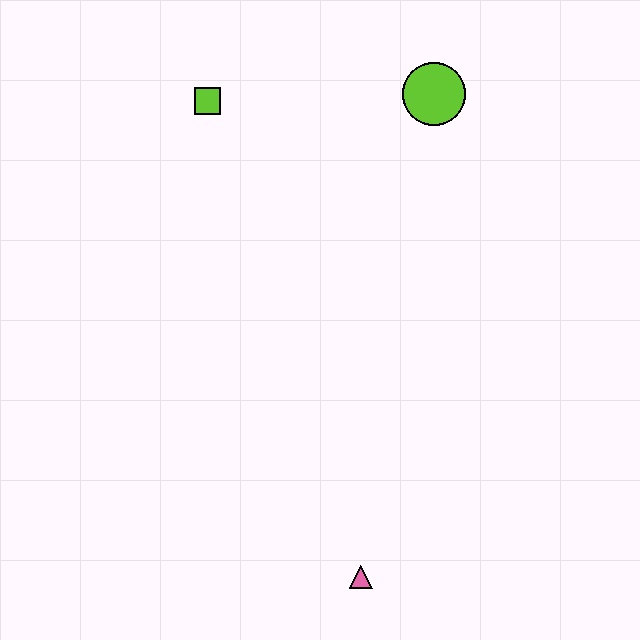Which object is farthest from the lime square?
The pink triangle is farthest from the lime square.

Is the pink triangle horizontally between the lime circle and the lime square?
Yes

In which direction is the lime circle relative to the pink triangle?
The lime circle is above the pink triangle.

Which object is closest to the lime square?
The lime circle is closest to the lime square.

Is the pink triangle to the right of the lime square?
Yes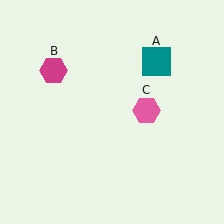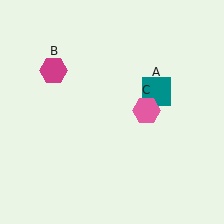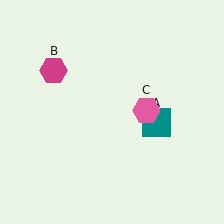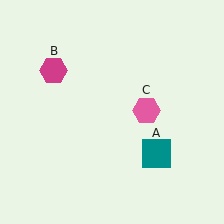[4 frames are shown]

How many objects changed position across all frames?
1 object changed position: teal square (object A).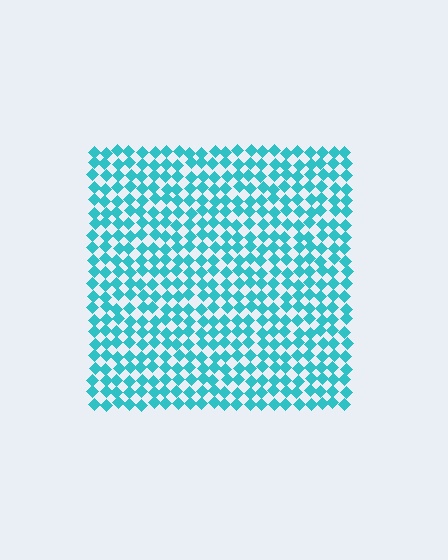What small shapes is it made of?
It is made of small diamonds.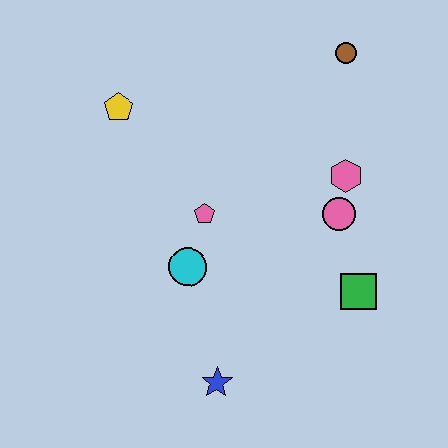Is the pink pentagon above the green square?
Yes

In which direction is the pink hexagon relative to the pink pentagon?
The pink hexagon is to the right of the pink pentagon.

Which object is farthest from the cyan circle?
The brown circle is farthest from the cyan circle.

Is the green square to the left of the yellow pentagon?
No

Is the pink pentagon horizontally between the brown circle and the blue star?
No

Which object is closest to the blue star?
The cyan circle is closest to the blue star.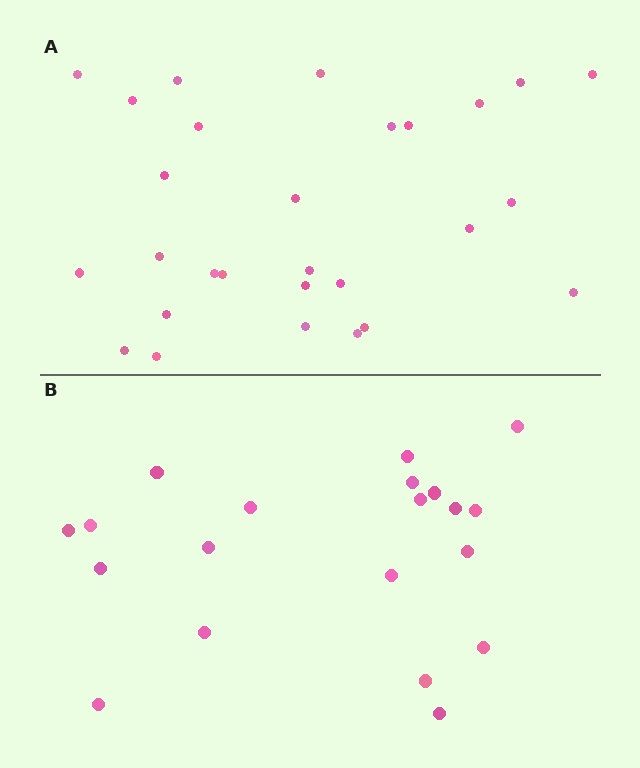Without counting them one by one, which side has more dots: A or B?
Region A (the top region) has more dots.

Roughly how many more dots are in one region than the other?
Region A has roughly 8 or so more dots than region B.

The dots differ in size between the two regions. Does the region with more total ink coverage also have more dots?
No. Region B has more total ink coverage because its dots are larger, but region A actually contains more individual dots. Total area can be misleading — the number of items is what matters here.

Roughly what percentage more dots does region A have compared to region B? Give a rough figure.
About 40% more.